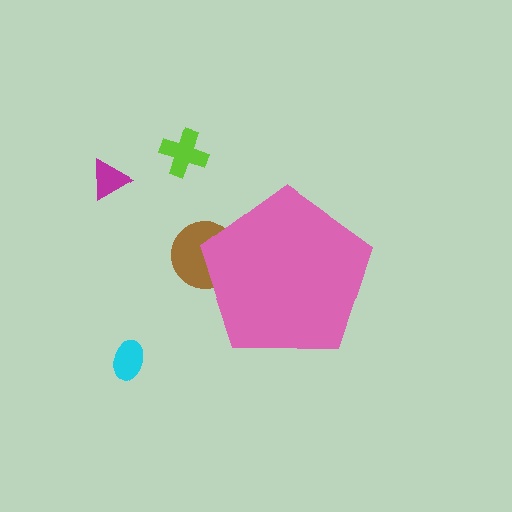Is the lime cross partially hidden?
No, the lime cross is fully visible.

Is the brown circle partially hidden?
Yes, the brown circle is partially hidden behind the pink pentagon.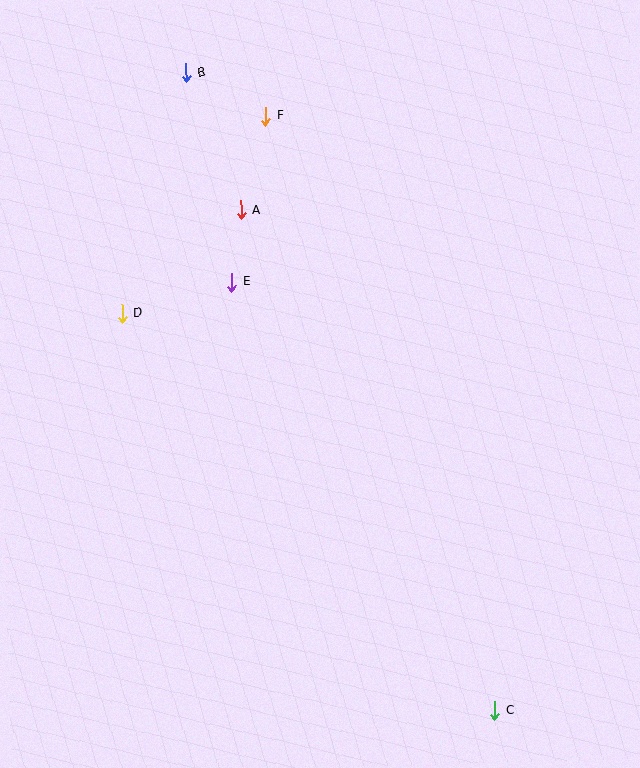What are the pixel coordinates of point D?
Point D is at (122, 313).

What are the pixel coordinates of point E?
Point E is at (231, 282).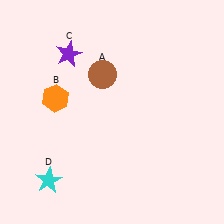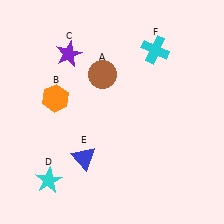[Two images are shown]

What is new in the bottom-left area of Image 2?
A blue triangle (E) was added in the bottom-left area of Image 2.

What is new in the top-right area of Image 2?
A cyan cross (F) was added in the top-right area of Image 2.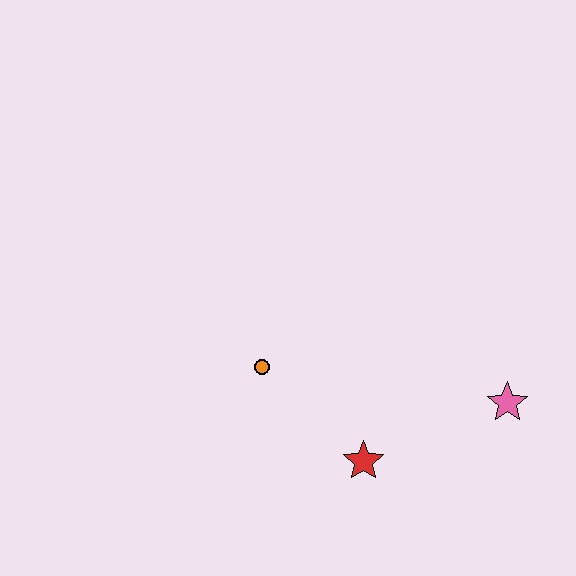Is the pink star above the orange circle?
No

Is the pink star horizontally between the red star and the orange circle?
No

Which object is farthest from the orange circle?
The pink star is farthest from the orange circle.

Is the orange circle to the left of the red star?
Yes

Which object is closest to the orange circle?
The red star is closest to the orange circle.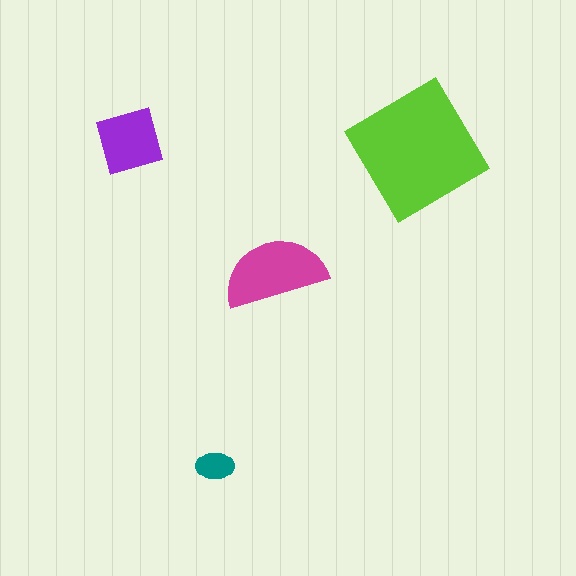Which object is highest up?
The purple diamond is topmost.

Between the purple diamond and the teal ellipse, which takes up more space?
The purple diamond.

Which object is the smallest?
The teal ellipse.